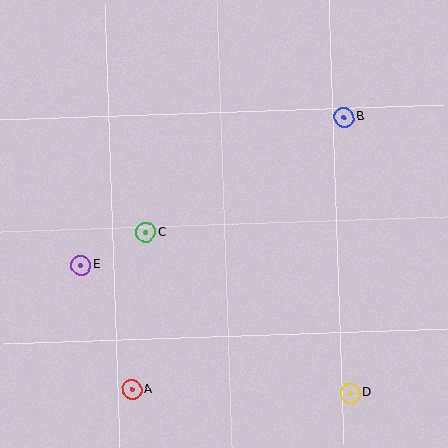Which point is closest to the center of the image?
Point C at (146, 232) is closest to the center.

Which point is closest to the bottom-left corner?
Point A is closest to the bottom-left corner.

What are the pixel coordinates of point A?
Point A is at (132, 390).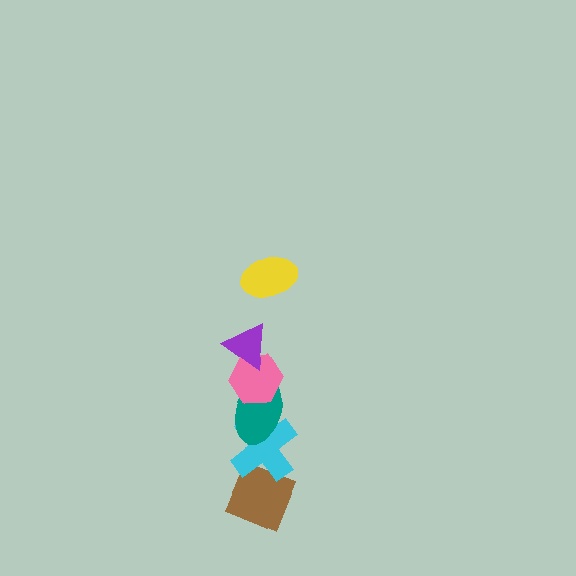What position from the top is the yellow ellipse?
The yellow ellipse is 1st from the top.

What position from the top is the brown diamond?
The brown diamond is 6th from the top.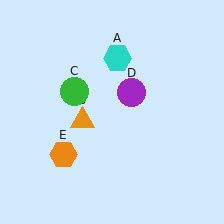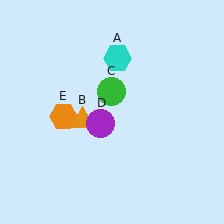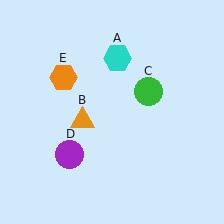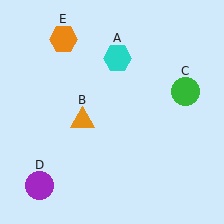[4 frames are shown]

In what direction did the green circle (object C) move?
The green circle (object C) moved right.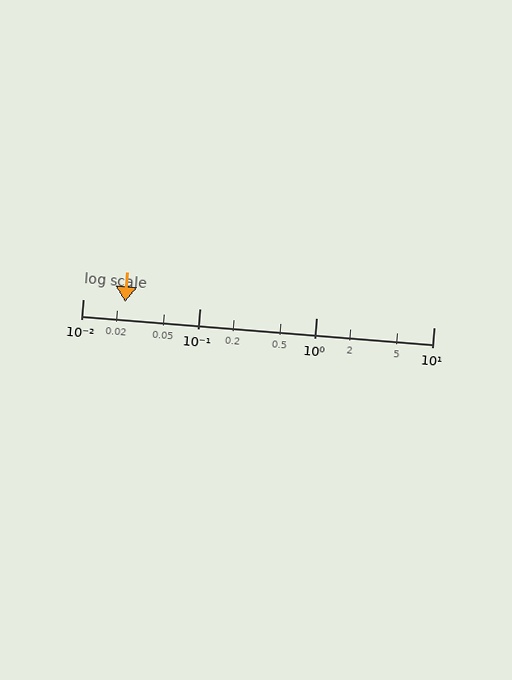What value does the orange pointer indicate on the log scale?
The pointer indicates approximately 0.023.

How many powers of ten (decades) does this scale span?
The scale spans 3 decades, from 0.01 to 10.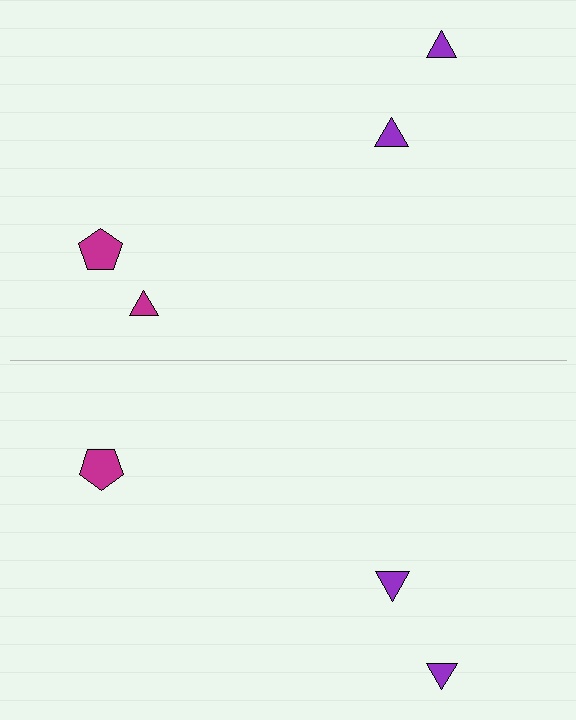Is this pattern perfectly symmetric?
No, the pattern is not perfectly symmetric. A magenta triangle is missing from the bottom side.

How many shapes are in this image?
There are 7 shapes in this image.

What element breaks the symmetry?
A magenta triangle is missing from the bottom side.